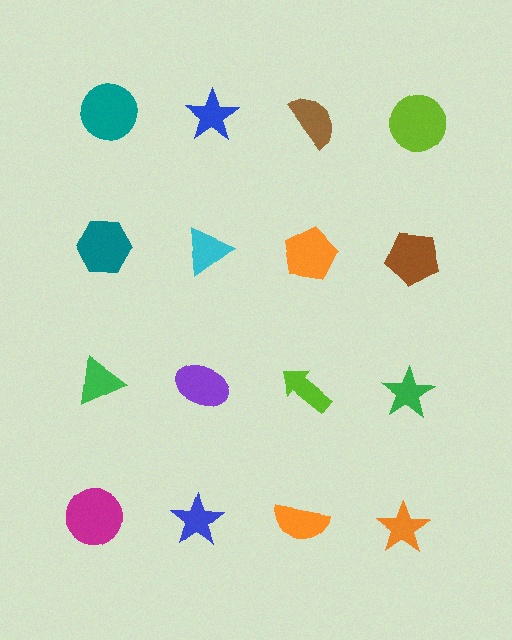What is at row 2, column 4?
A brown pentagon.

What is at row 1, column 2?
A blue star.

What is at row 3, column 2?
A purple ellipse.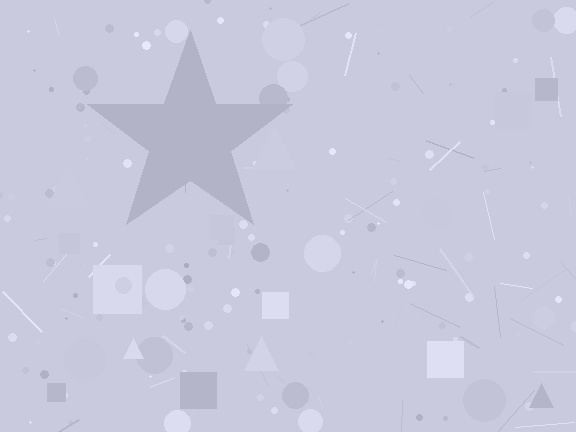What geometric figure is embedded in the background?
A star is embedded in the background.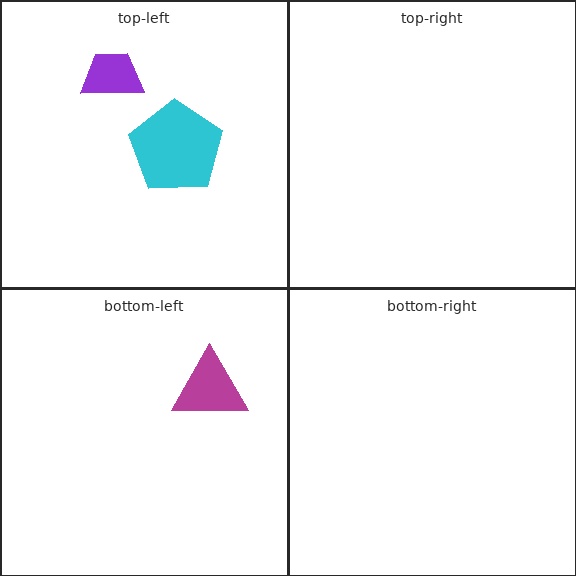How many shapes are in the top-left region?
2.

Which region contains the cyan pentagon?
The top-left region.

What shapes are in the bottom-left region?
The magenta triangle.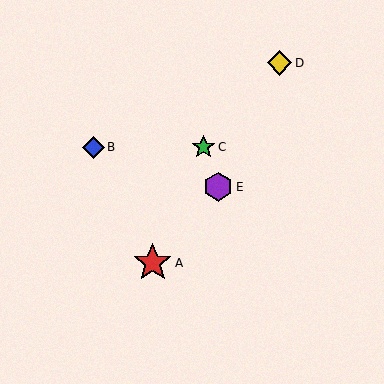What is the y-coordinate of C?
Object C is at y≈147.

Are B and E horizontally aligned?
No, B is at y≈147 and E is at y≈187.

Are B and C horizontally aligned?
Yes, both are at y≈147.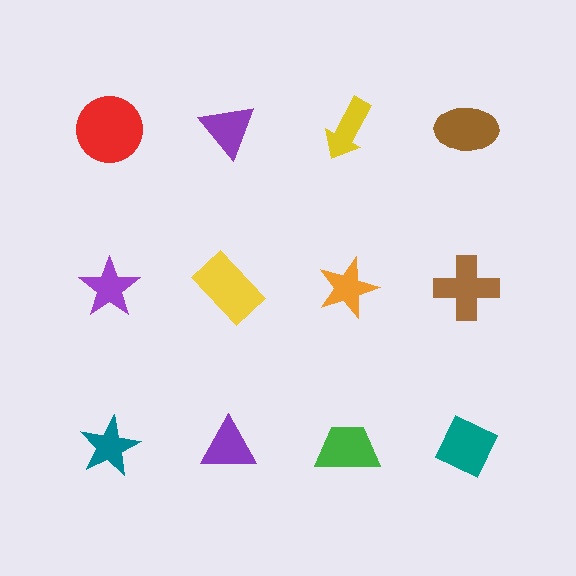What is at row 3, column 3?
A green trapezoid.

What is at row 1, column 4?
A brown ellipse.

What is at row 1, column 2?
A purple triangle.